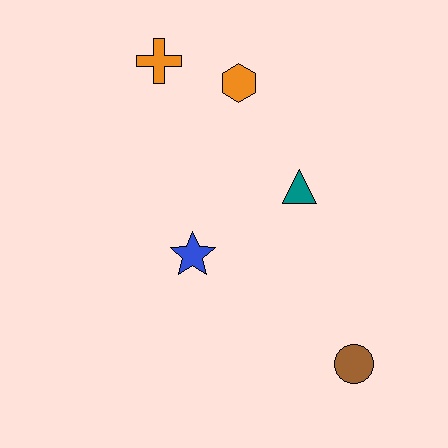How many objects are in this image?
There are 5 objects.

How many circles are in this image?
There is 1 circle.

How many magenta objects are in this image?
There are no magenta objects.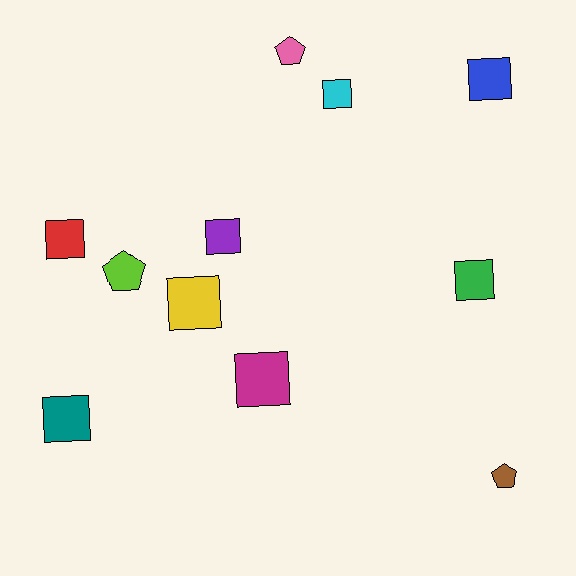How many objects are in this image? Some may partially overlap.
There are 11 objects.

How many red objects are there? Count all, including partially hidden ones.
There is 1 red object.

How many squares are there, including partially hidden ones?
There are 8 squares.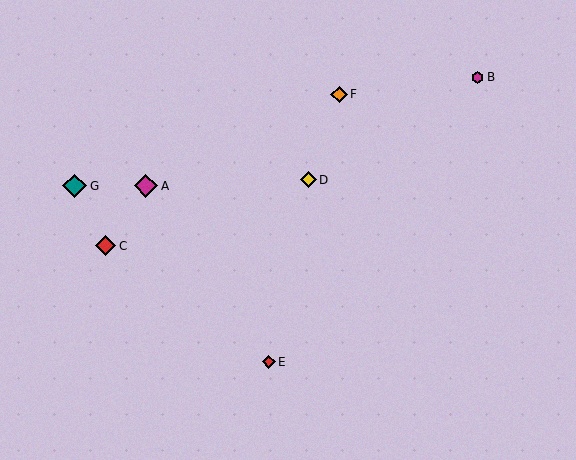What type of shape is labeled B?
Shape B is a magenta hexagon.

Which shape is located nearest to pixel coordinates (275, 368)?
The red diamond (labeled E) at (269, 362) is nearest to that location.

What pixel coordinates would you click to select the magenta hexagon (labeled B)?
Click at (478, 77) to select the magenta hexagon B.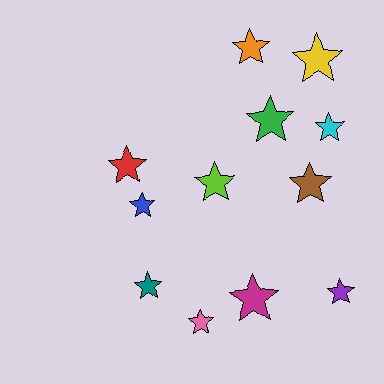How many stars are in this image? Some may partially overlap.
There are 12 stars.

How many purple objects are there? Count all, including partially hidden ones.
There is 1 purple object.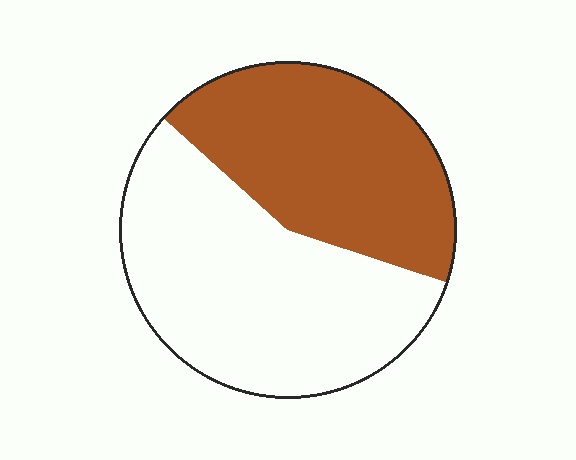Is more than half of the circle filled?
No.